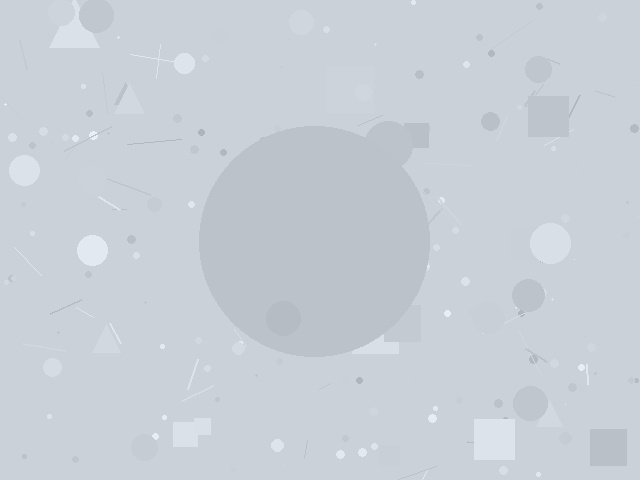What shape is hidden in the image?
A circle is hidden in the image.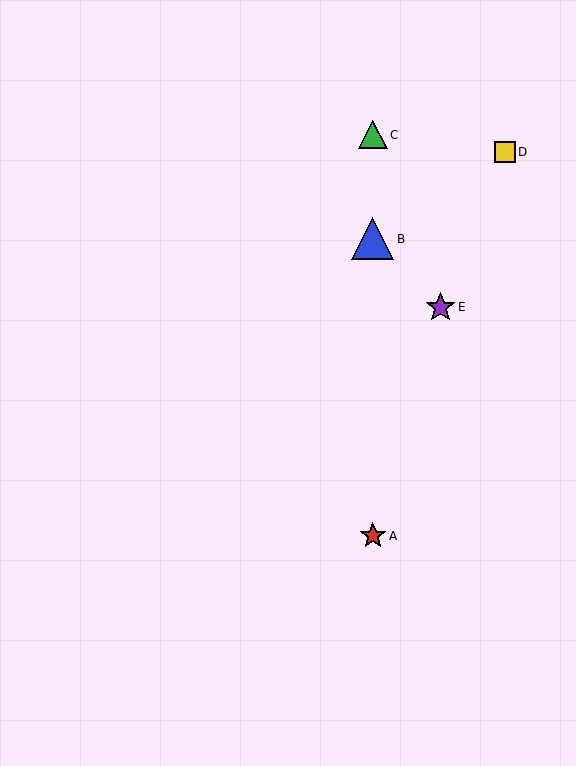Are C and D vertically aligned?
No, C is at x≈373 and D is at x≈505.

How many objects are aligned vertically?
3 objects (A, B, C) are aligned vertically.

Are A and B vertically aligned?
Yes, both are at x≈373.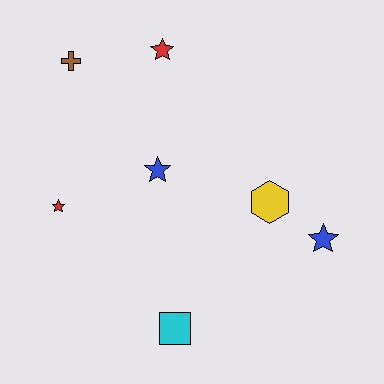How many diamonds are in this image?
There are no diamonds.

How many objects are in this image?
There are 7 objects.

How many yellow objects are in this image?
There is 1 yellow object.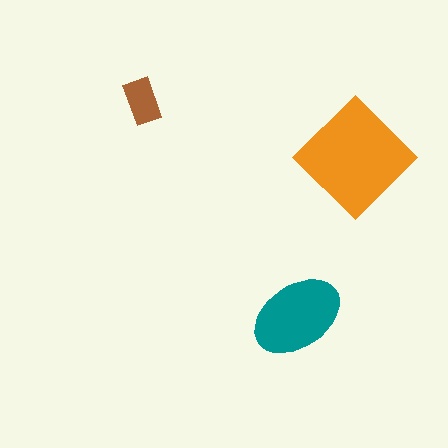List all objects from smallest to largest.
The brown rectangle, the teal ellipse, the orange diamond.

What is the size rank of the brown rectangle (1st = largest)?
3rd.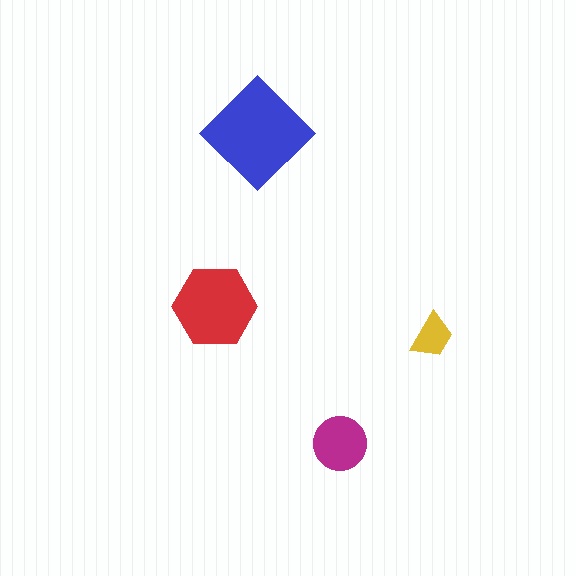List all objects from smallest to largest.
The yellow trapezoid, the magenta circle, the red hexagon, the blue diamond.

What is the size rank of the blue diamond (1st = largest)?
1st.